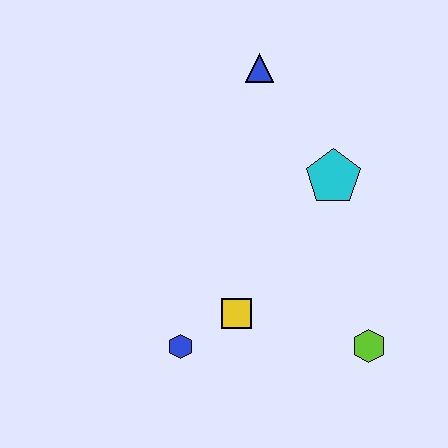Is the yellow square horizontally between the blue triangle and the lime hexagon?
No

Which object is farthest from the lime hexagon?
The blue triangle is farthest from the lime hexagon.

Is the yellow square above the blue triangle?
No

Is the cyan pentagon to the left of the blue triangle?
No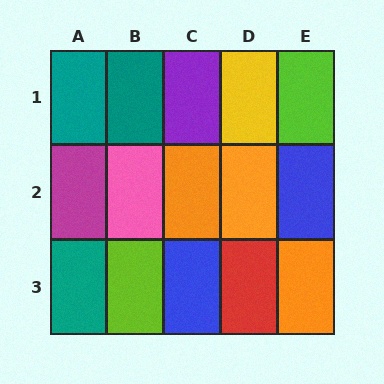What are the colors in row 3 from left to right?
Teal, lime, blue, red, orange.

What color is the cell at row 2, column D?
Orange.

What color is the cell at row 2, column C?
Orange.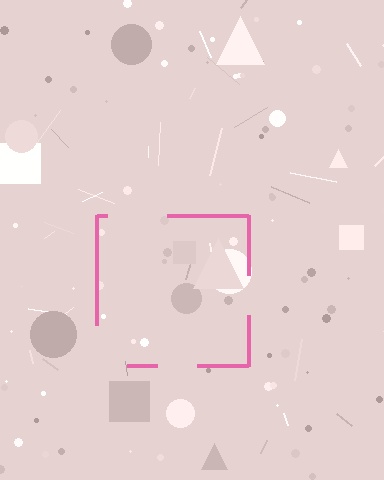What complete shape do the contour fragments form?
The contour fragments form a square.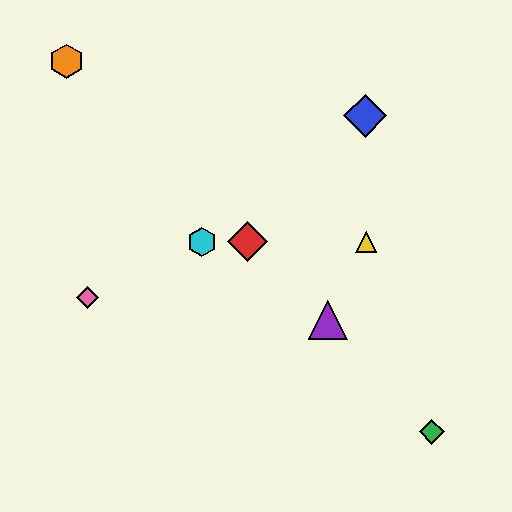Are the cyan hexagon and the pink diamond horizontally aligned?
No, the cyan hexagon is at y≈242 and the pink diamond is at y≈298.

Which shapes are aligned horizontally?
The red diamond, the yellow triangle, the cyan hexagon are aligned horizontally.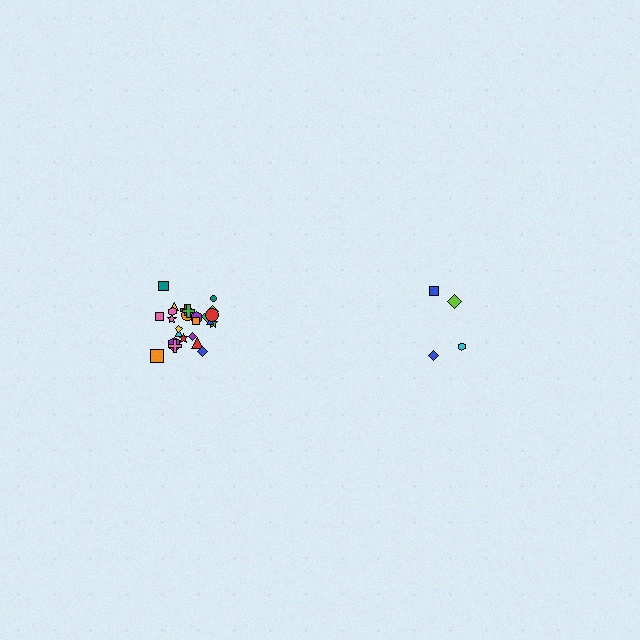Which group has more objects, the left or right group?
The left group.